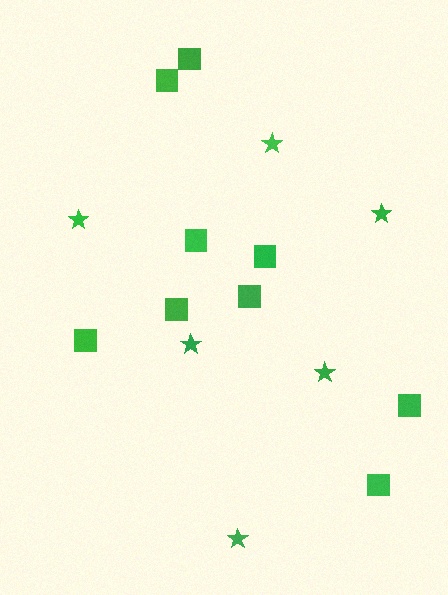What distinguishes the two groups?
There are 2 groups: one group of squares (9) and one group of stars (6).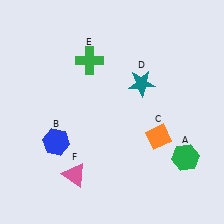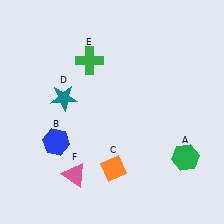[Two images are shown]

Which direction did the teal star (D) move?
The teal star (D) moved left.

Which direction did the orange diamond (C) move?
The orange diamond (C) moved left.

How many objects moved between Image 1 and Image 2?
2 objects moved between the two images.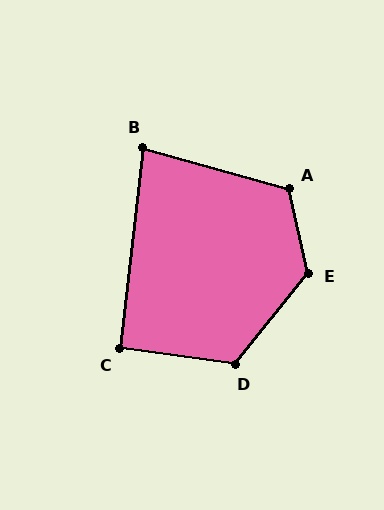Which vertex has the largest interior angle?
E, at approximately 129 degrees.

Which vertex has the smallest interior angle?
B, at approximately 81 degrees.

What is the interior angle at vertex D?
Approximately 121 degrees (obtuse).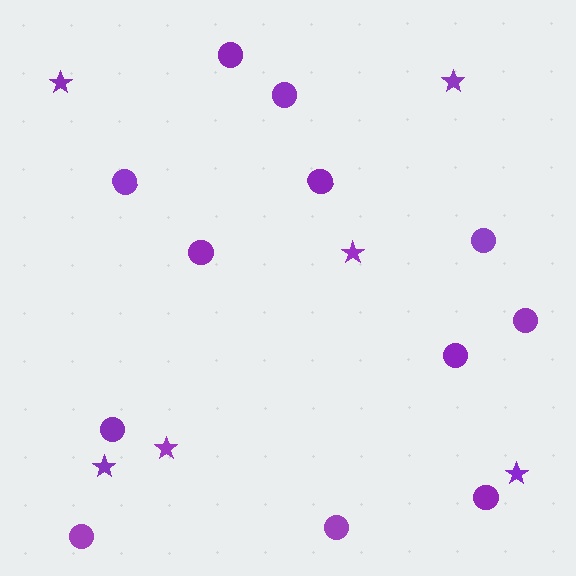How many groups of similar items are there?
There are 2 groups: one group of circles (12) and one group of stars (6).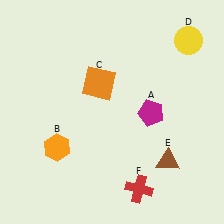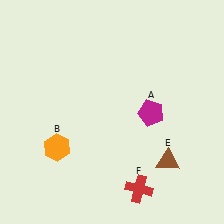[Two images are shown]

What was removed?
The orange square (C), the yellow circle (D) were removed in Image 2.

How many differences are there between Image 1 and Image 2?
There are 2 differences between the two images.